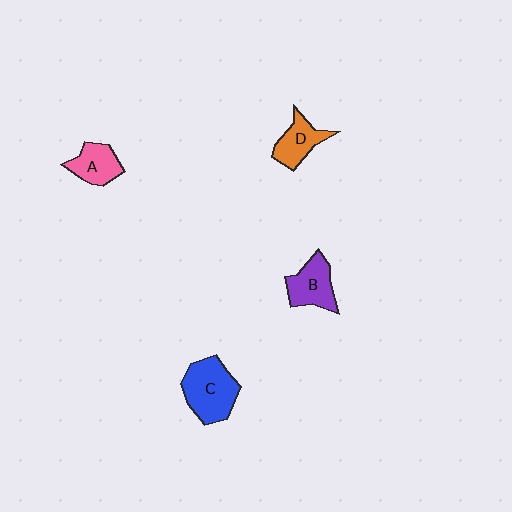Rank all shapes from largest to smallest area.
From largest to smallest: C (blue), B (purple), D (orange), A (pink).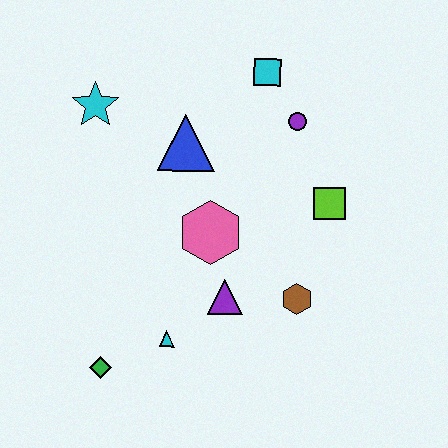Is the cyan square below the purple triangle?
No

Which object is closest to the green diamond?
The cyan triangle is closest to the green diamond.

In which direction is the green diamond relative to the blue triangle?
The green diamond is below the blue triangle.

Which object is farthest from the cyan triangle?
The cyan square is farthest from the cyan triangle.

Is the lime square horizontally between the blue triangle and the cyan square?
No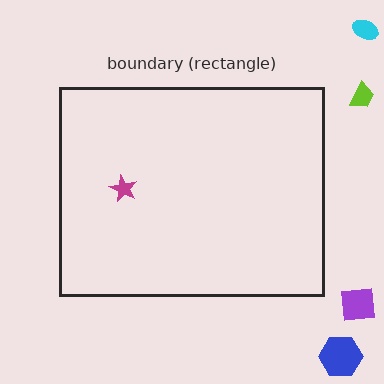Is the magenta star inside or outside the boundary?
Inside.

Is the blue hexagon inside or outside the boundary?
Outside.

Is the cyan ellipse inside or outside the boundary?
Outside.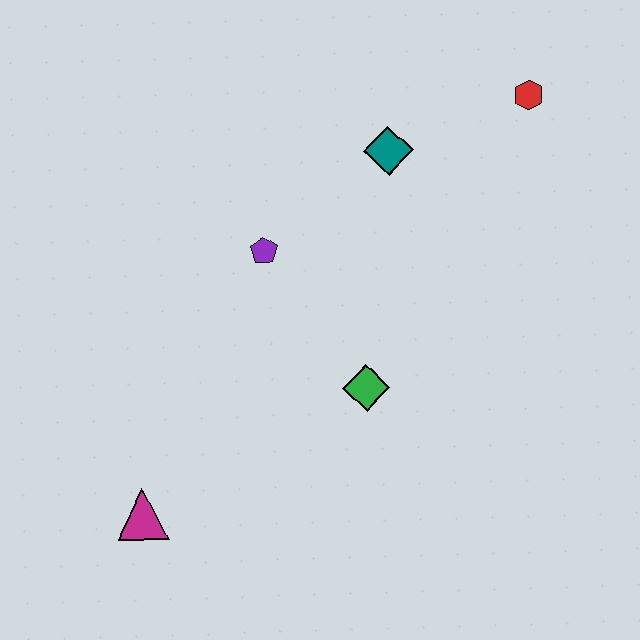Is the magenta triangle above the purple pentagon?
No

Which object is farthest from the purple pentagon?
The red hexagon is farthest from the purple pentagon.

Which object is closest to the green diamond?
The purple pentagon is closest to the green diamond.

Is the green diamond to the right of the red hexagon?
No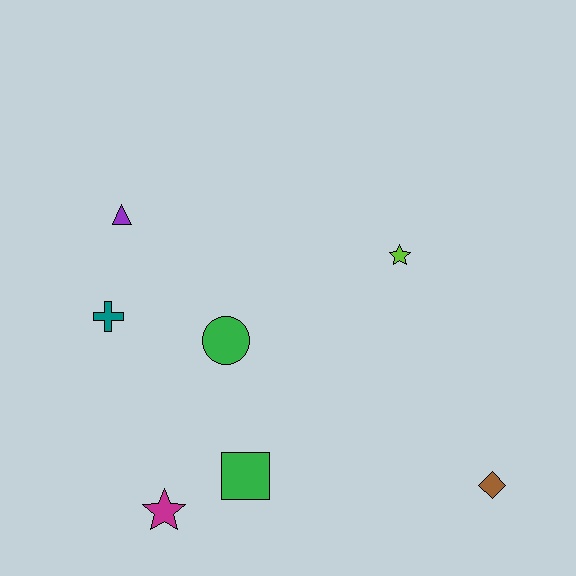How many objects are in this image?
There are 7 objects.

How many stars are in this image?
There are 2 stars.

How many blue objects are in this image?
There are no blue objects.